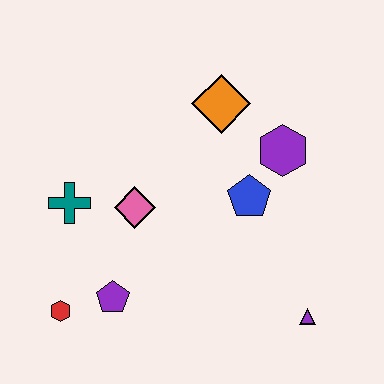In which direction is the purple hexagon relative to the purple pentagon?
The purple hexagon is to the right of the purple pentagon.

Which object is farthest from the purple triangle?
The teal cross is farthest from the purple triangle.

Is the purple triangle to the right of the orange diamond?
Yes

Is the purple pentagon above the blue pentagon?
No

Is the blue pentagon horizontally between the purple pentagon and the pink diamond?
No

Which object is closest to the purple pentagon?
The red hexagon is closest to the purple pentagon.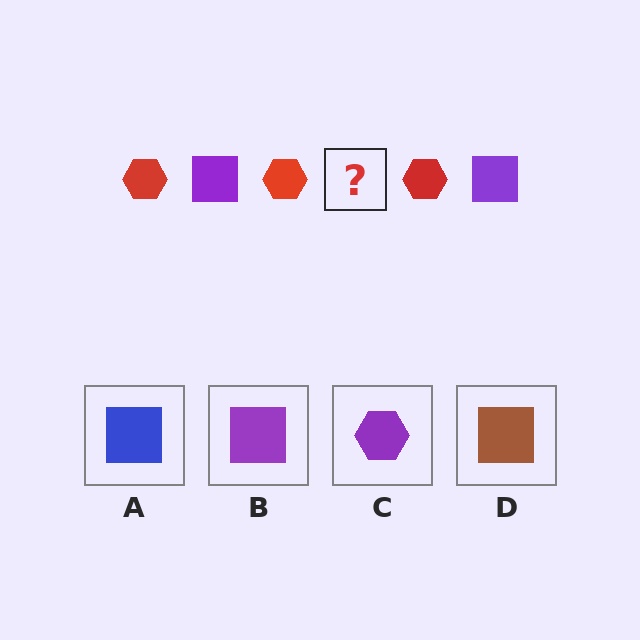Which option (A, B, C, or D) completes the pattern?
B.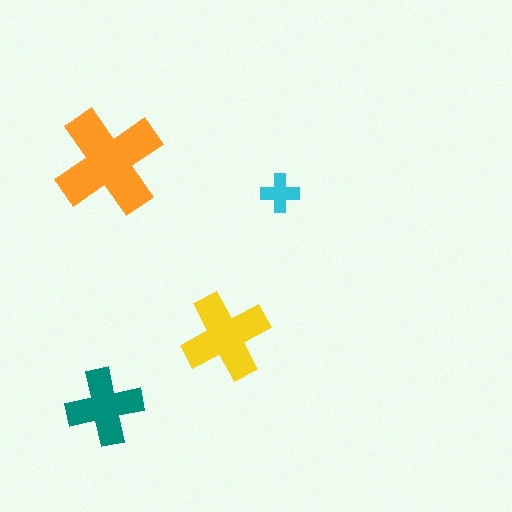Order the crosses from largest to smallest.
the orange one, the yellow one, the teal one, the cyan one.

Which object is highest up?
The orange cross is topmost.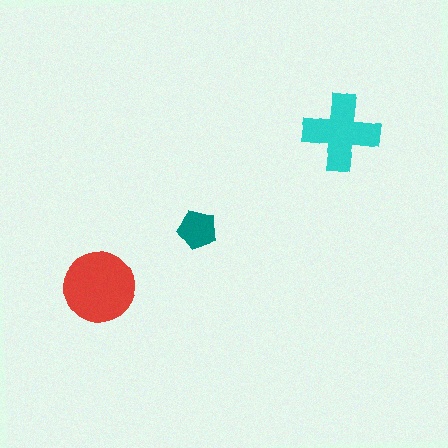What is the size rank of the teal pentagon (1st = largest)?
3rd.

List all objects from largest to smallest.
The red circle, the cyan cross, the teal pentagon.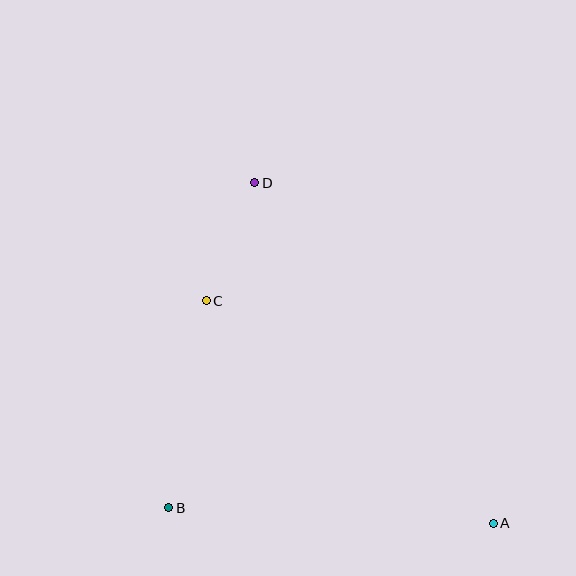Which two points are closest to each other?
Points C and D are closest to each other.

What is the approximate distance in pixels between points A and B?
The distance between A and B is approximately 325 pixels.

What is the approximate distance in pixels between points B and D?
The distance between B and D is approximately 336 pixels.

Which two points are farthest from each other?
Points A and D are farthest from each other.